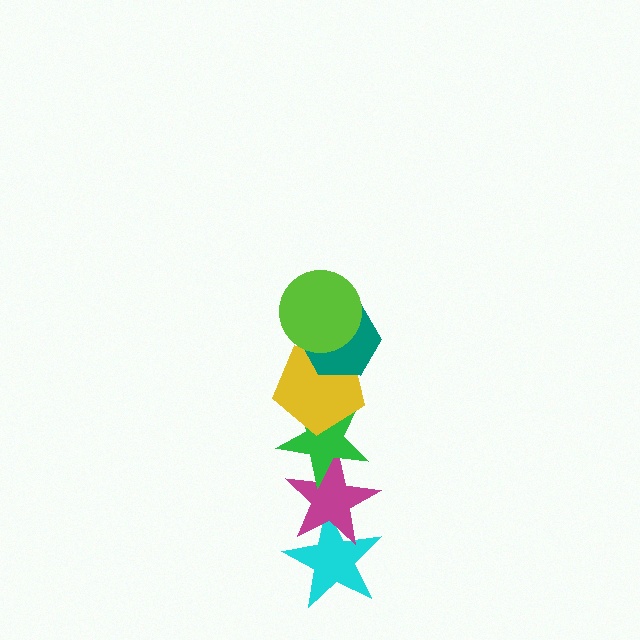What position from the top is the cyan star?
The cyan star is 6th from the top.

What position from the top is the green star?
The green star is 4th from the top.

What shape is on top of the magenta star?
The green star is on top of the magenta star.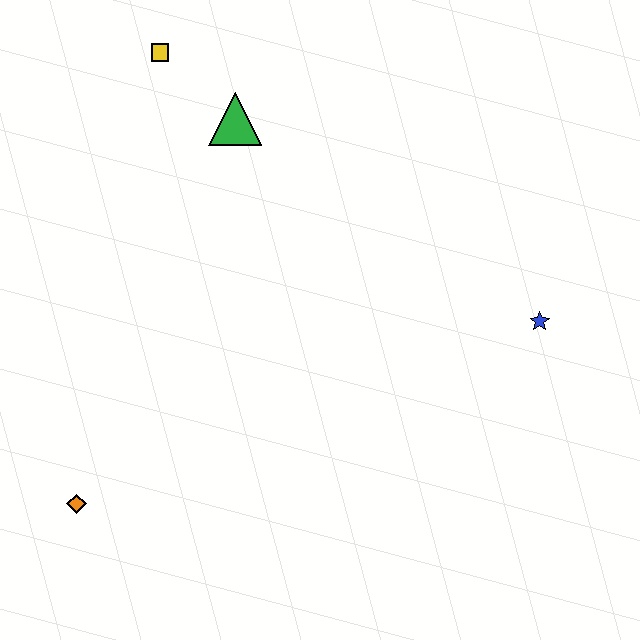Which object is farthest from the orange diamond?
The blue star is farthest from the orange diamond.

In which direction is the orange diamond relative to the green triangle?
The orange diamond is below the green triangle.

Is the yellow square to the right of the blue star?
No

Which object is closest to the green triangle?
The yellow square is closest to the green triangle.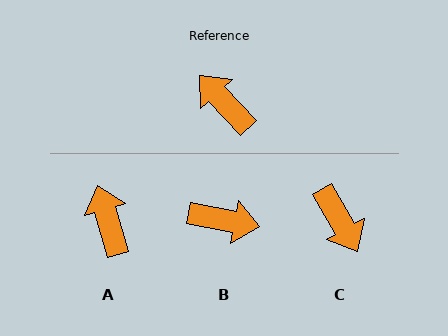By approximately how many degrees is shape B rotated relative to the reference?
Approximately 144 degrees clockwise.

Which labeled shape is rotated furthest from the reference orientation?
C, about 167 degrees away.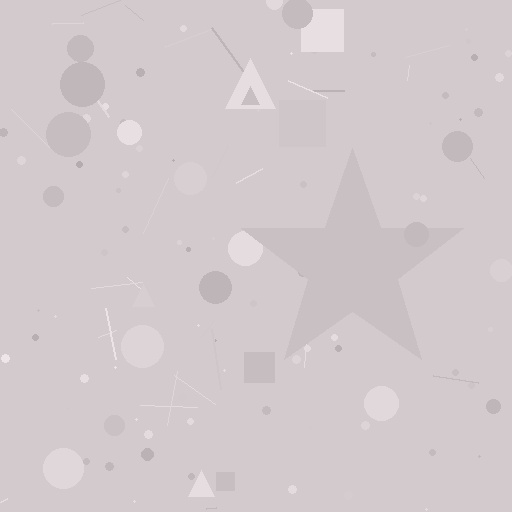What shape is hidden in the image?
A star is hidden in the image.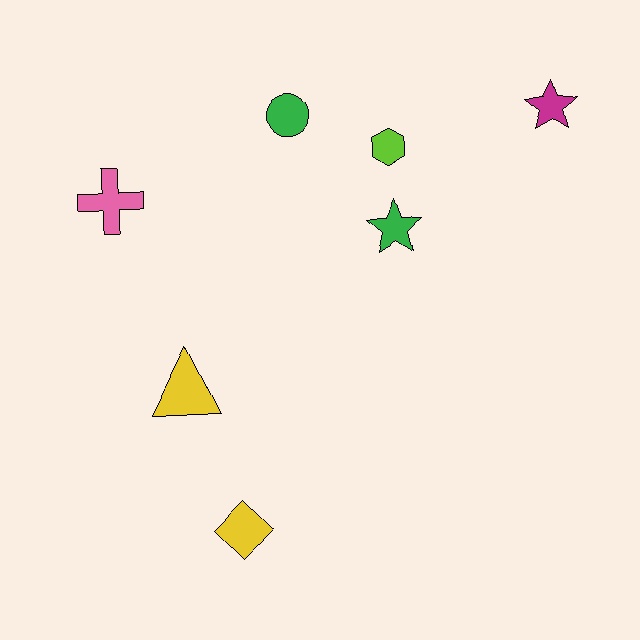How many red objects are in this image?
There are no red objects.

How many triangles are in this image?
There is 1 triangle.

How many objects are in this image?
There are 7 objects.